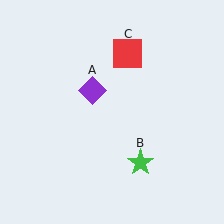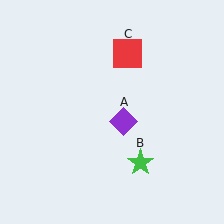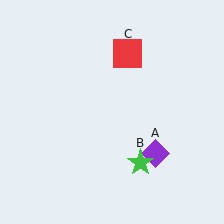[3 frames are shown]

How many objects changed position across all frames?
1 object changed position: purple diamond (object A).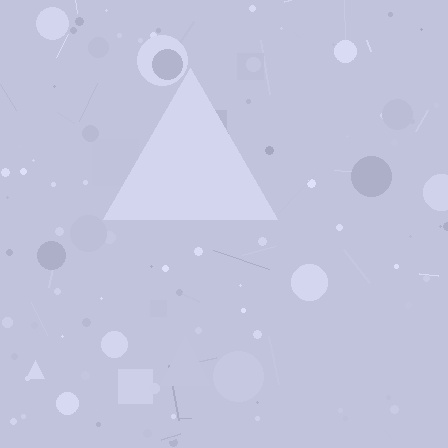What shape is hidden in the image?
A triangle is hidden in the image.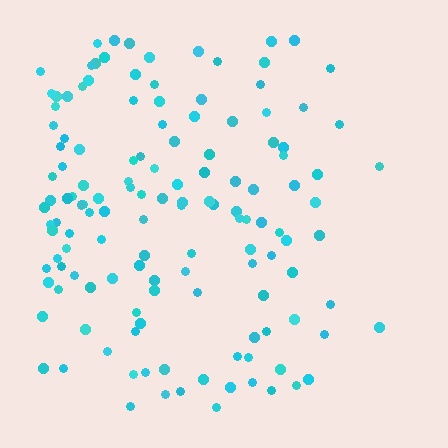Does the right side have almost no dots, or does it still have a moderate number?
Still a moderate number, just noticeably fewer than the left.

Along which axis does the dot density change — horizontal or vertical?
Horizontal.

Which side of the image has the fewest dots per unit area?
The right.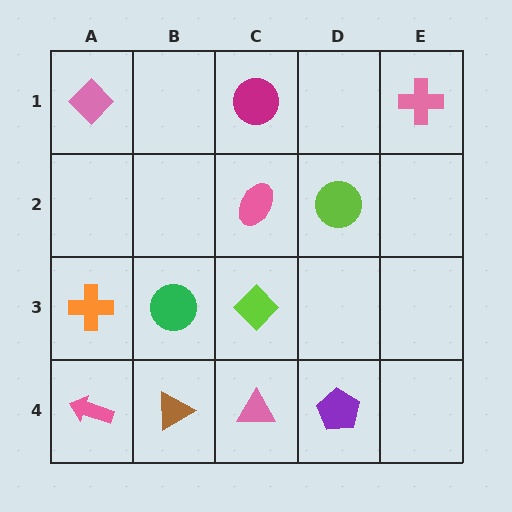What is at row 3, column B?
A green circle.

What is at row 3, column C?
A lime diamond.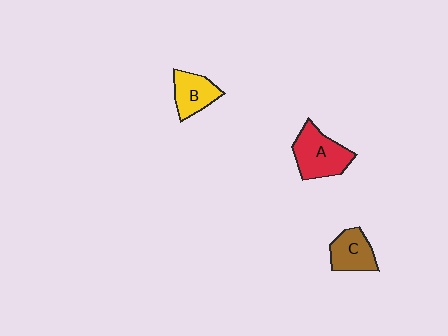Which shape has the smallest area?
Shape B (yellow).